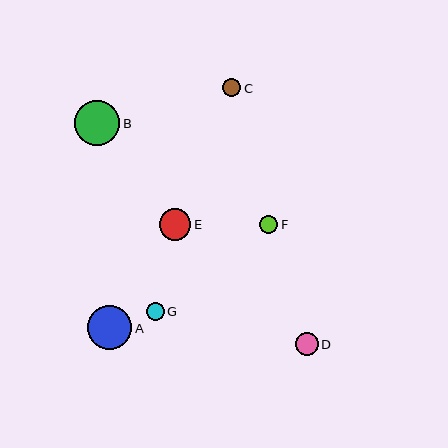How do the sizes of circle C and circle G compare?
Circle C and circle G are approximately the same size.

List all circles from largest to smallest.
From largest to smallest: B, A, E, D, F, C, G.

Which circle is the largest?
Circle B is the largest with a size of approximately 45 pixels.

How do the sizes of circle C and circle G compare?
Circle C and circle G are approximately the same size.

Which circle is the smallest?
Circle G is the smallest with a size of approximately 18 pixels.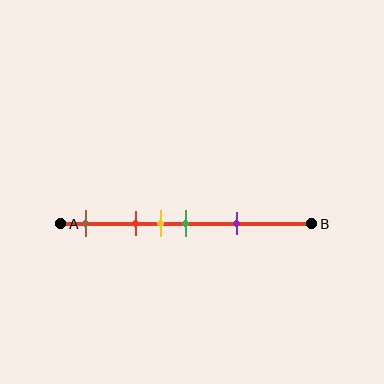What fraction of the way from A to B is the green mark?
The green mark is approximately 50% (0.5) of the way from A to B.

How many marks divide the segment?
There are 5 marks dividing the segment.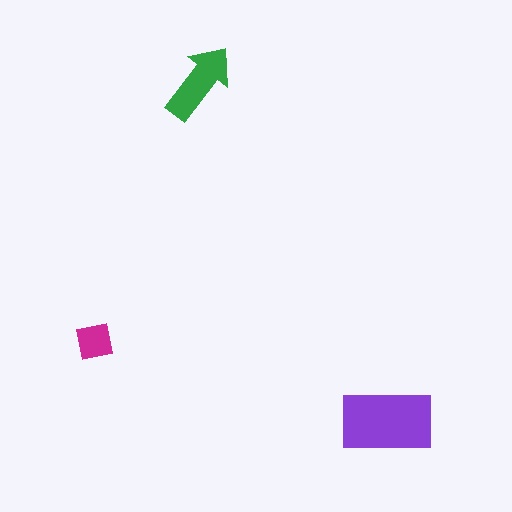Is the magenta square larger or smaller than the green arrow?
Smaller.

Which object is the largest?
The purple rectangle.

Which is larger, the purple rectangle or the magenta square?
The purple rectangle.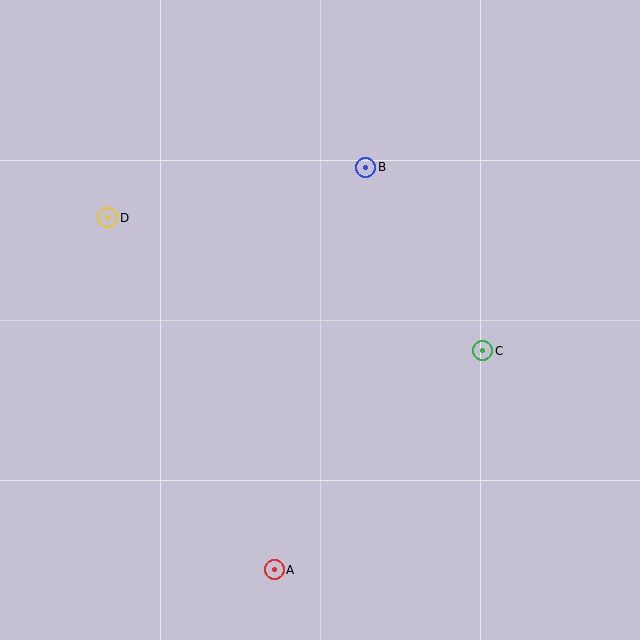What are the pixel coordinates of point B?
Point B is at (366, 167).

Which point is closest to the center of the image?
Point B at (366, 167) is closest to the center.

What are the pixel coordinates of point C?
Point C is at (483, 351).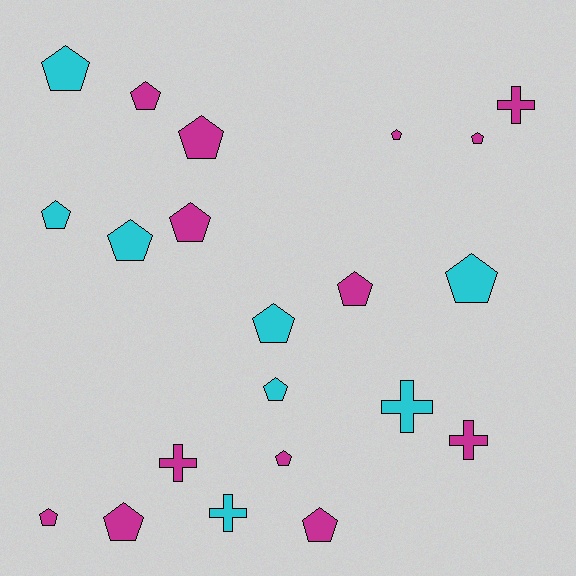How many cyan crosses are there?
There are 2 cyan crosses.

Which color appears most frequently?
Magenta, with 13 objects.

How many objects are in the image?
There are 21 objects.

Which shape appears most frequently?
Pentagon, with 16 objects.